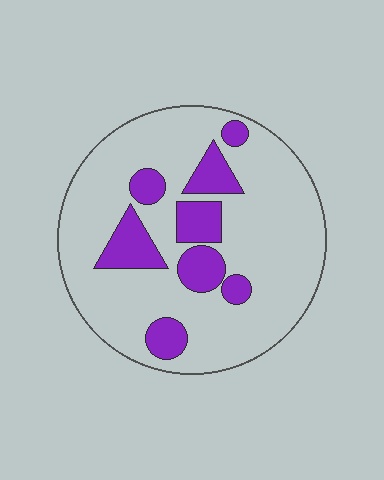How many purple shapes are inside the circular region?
8.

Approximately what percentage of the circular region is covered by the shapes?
Approximately 20%.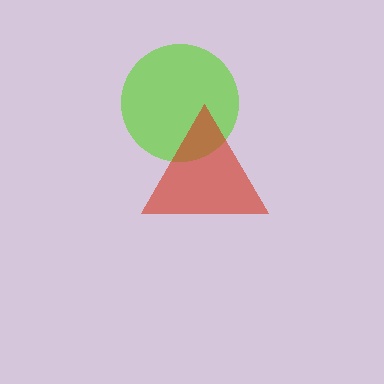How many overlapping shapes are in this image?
There are 2 overlapping shapes in the image.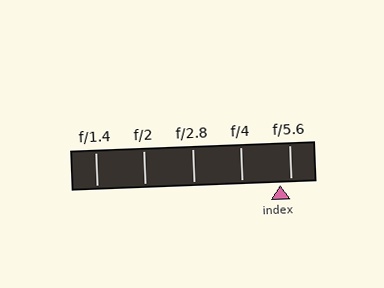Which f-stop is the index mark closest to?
The index mark is closest to f/5.6.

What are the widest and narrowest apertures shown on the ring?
The widest aperture shown is f/1.4 and the narrowest is f/5.6.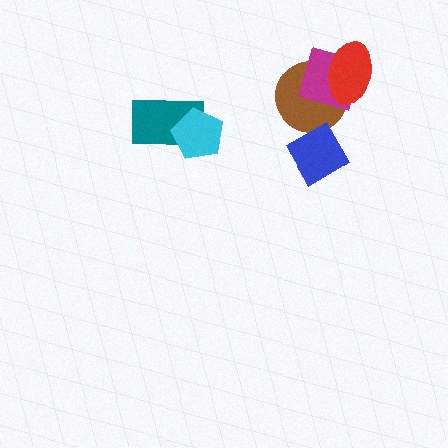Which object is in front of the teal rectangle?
The cyan pentagon is in front of the teal rectangle.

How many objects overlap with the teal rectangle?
1 object overlaps with the teal rectangle.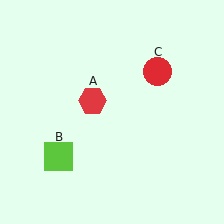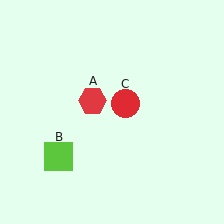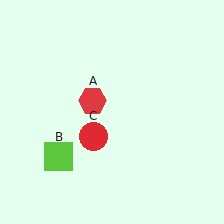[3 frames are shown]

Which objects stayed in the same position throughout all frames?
Red hexagon (object A) and lime square (object B) remained stationary.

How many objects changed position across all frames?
1 object changed position: red circle (object C).